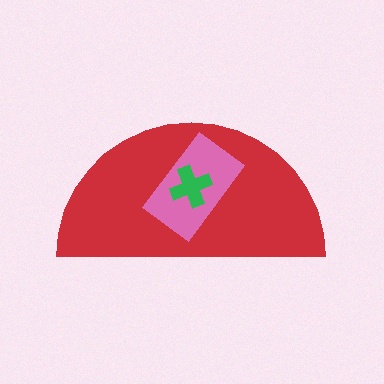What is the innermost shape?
The green cross.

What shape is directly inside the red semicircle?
The pink rectangle.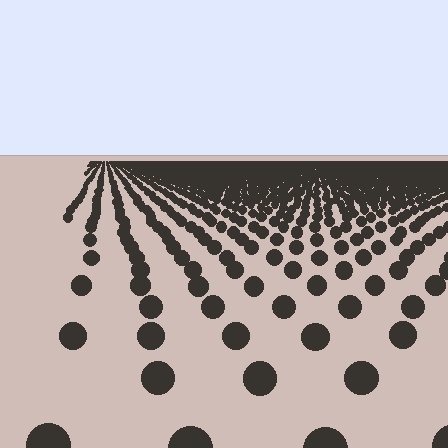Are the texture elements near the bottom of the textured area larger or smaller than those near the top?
Larger. Near the bottom, elements are closer to the viewer and appear at a bigger on-screen size.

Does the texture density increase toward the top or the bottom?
Density increases toward the top.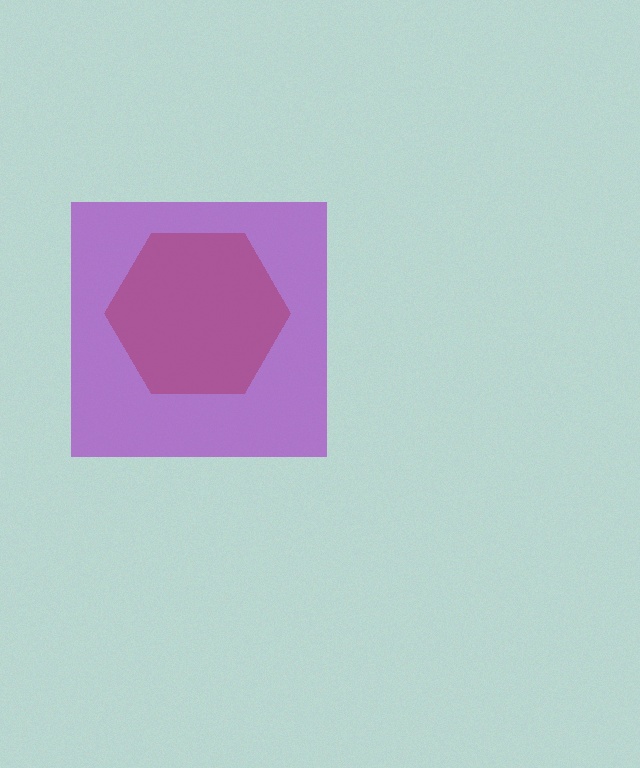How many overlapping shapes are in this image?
There are 2 overlapping shapes in the image.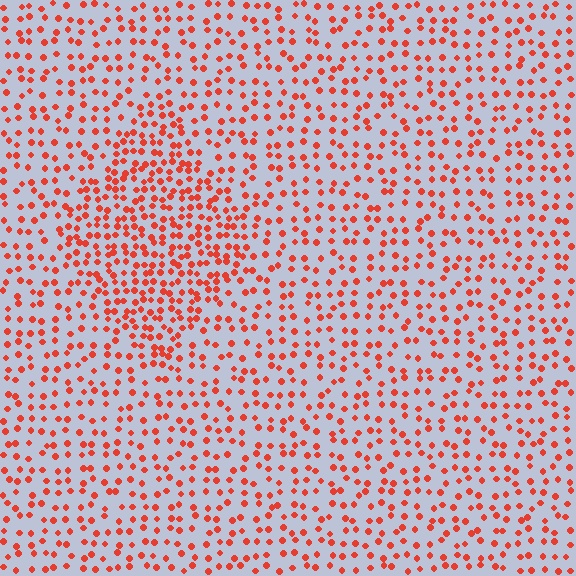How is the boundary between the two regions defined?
The boundary is defined by a change in element density (approximately 1.8x ratio). All elements are the same color, size, and shape.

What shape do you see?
I see a diamond.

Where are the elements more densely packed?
The elements are more densely packed inside the diamond boundary.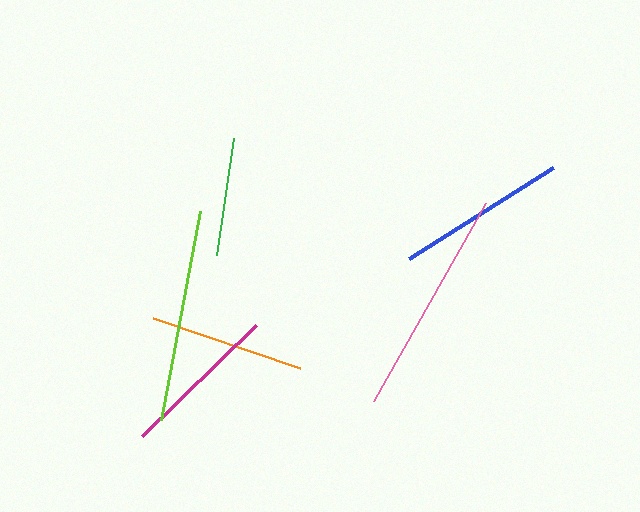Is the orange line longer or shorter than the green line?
The orange line is longer than the green line.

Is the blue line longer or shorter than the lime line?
The lime line is longer than the blue line.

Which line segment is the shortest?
The green line is the shortest at approximately 119 pixels.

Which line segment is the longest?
The pink line is the longest at approximately 227 pixels.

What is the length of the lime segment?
The lime segment is approximately 213 pixels long.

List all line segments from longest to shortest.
From longest to shortest: pink, lime, blue, magenta, orange, green.